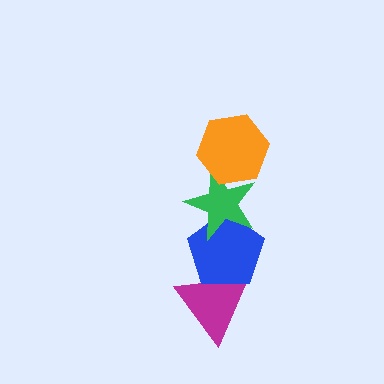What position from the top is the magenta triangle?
The magenta triangle is 4th from the top.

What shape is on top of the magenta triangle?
The blue pentagon is on top of the magenta triangle.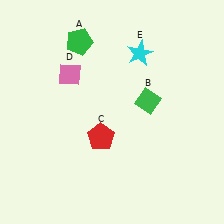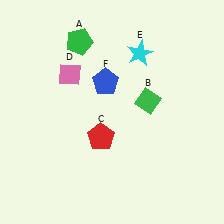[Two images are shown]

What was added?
A blue pentagon (F) was added in Image 2.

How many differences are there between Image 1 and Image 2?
There is 1 difference between the two images.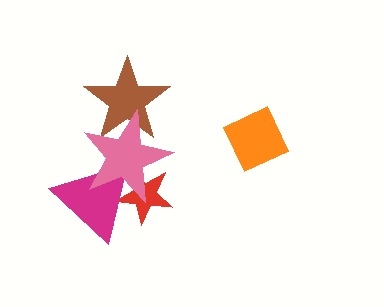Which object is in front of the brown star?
The pink star is in front of the brown star.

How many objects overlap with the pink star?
3 objects overlap with the pink star.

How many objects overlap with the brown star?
1 object overlaps with the brown star.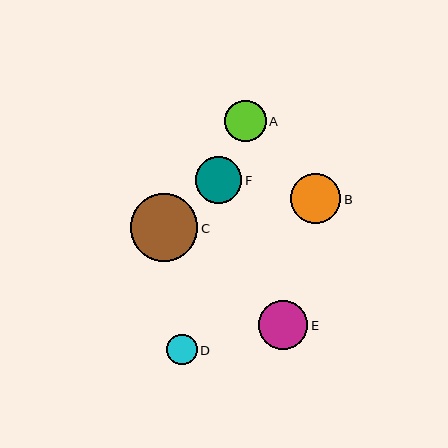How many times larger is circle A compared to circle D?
Circle A is approximately 1.4 times the size of circle D.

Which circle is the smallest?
Circle D is the smallest with a size of approximately 31 pixels.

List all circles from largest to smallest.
From largest to smallest: C, B, E, F, A, D.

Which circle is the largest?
Circle C is the largest with a size of approximately 68 pixels.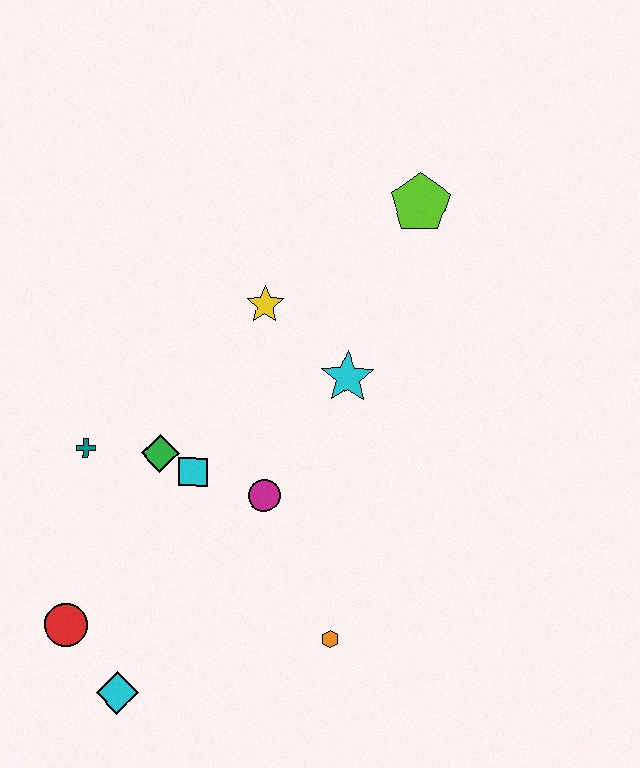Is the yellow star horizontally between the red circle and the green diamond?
No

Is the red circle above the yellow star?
No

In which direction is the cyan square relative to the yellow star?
The cyan square is below the yellow star.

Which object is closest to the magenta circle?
The cyan square is closest to the magenta circle.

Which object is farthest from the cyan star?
The cyan diamond is farthest from the cyan star.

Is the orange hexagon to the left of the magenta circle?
No